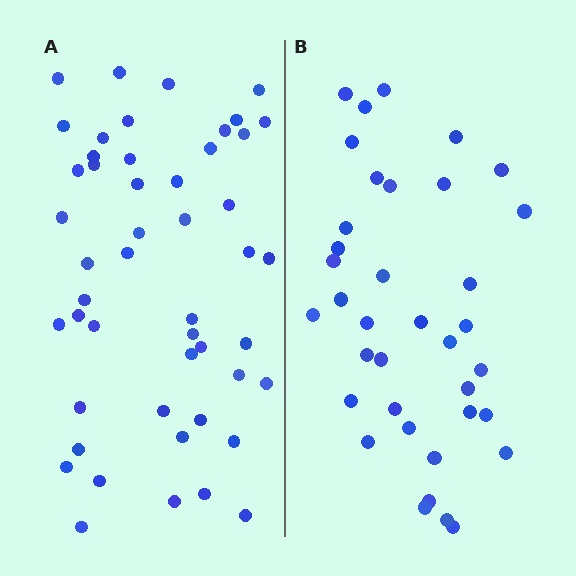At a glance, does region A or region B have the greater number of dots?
Region A (the left region) has more dots.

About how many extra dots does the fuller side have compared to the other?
Region A has roughly 12 or so more dots than region B.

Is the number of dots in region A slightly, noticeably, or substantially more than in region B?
Region A has noticeably more, but not dramatically so. The ratio is roughly 1.3 to 1.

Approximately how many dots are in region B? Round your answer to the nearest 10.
About 40 dots. (The exact count is 37, which rounds to 40.)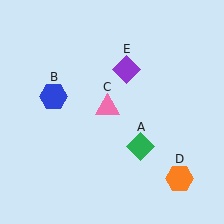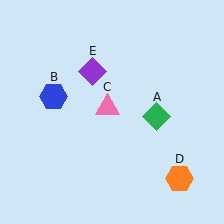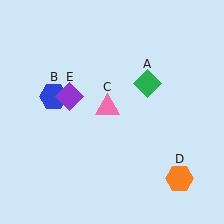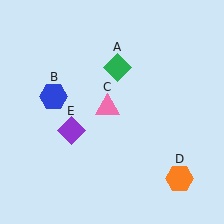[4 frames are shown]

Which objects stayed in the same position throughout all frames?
Blue hexagon (object B) and pink triangle (object C) and orange hexagon (object D) remained stationary.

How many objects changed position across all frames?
2 objects changed position: green diamond (object A), purple diamond (object E).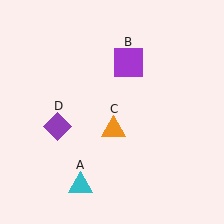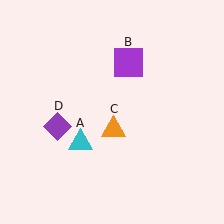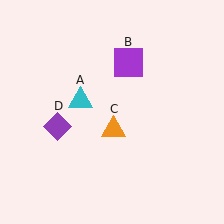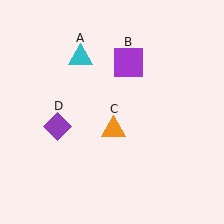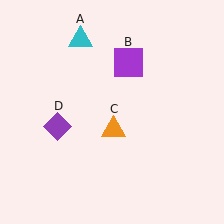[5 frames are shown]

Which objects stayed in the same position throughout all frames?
Purple square (object B) and orange triangle (object C) and purple diamond (object D) remained stationary.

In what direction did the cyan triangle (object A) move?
The cyan triangle (object A) moved up.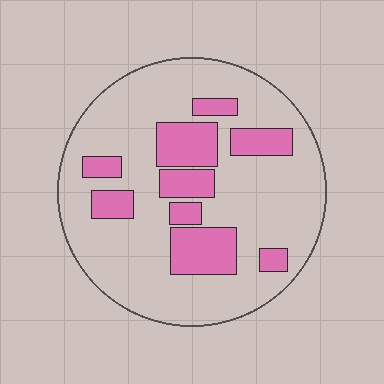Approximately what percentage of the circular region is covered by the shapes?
Approximately 25%.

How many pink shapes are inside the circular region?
9.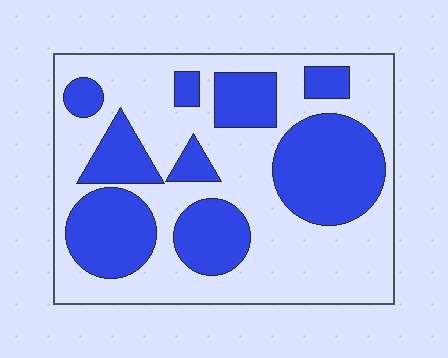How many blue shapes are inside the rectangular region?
9.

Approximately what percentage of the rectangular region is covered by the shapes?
Approximately 40%.